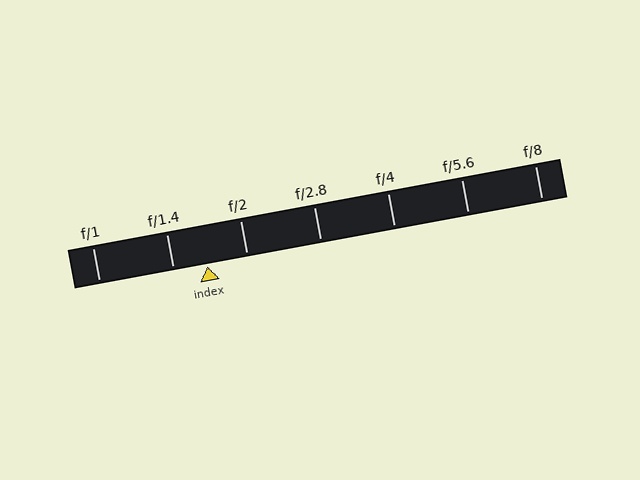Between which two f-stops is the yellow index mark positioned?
The index mark is between f/1.4 and f/2.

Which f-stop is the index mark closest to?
The index mark is closest to f/1.4.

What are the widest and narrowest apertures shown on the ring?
The widest aperture shown is f/1 and the narrowest is f/8.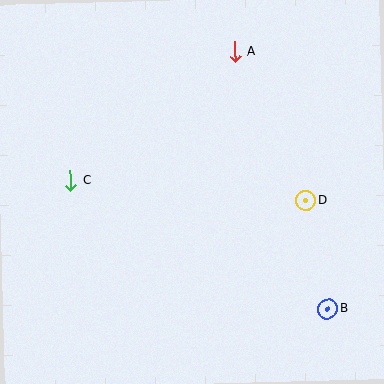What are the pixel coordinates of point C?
Point C is at (70, 180).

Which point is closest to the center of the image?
Point D at (306, 200) is closest to the center.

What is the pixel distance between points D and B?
The distance between D and B is 111 pixels.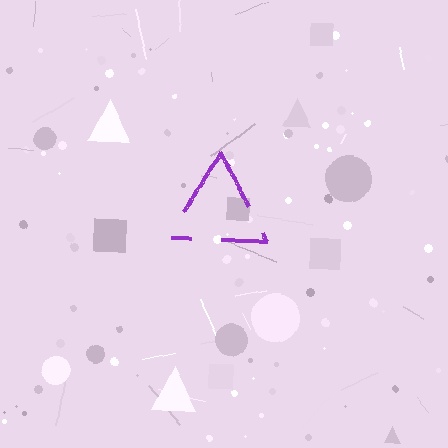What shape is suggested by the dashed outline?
The dashed outline suggests a triangle.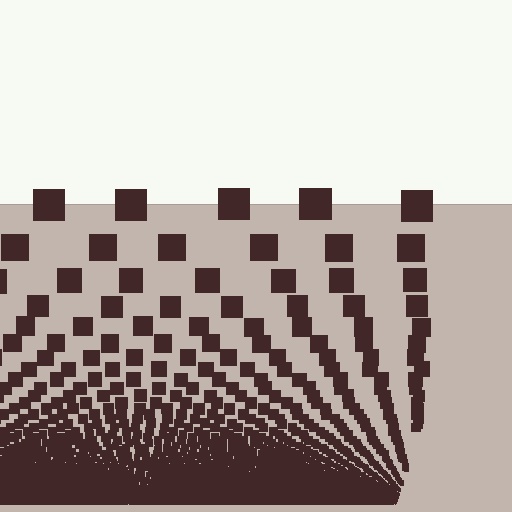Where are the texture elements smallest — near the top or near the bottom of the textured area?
Near the bottom.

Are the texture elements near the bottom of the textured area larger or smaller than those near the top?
Smaller. The gradient is inverted — elements near the bottom are smaller and denser.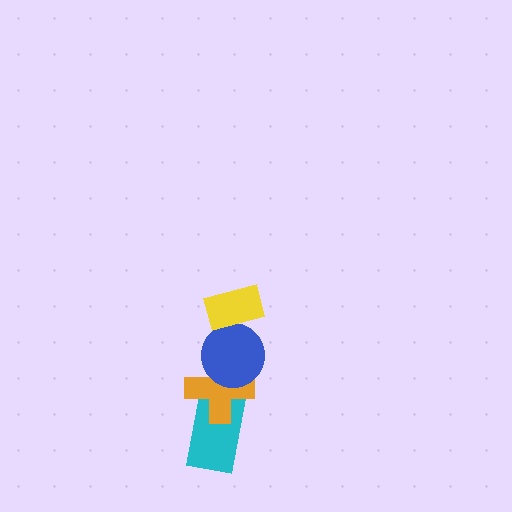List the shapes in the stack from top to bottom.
From top to bottom: the yellow rectangle, the blue circle, the orange cross, the cyan rectangle.